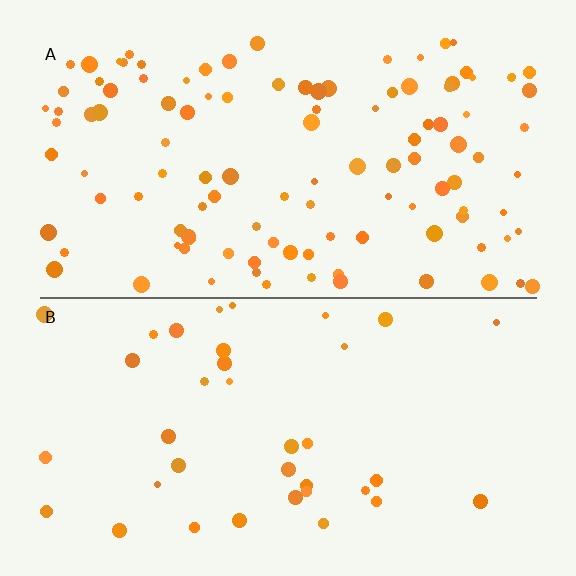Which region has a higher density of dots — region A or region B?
A (the top).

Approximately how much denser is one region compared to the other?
Approximately 3.0× — region A over region B.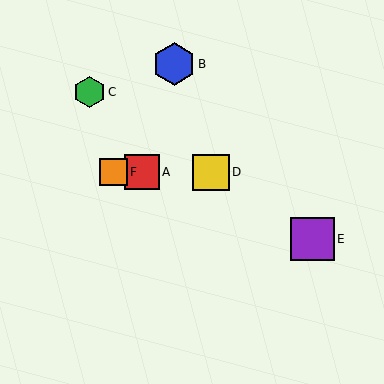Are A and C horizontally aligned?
No, A is at y≈172 and C is at y≈92.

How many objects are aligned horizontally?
3 objects (A, D, F) are aligned horizontally.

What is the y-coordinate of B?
Object B is at y≈64.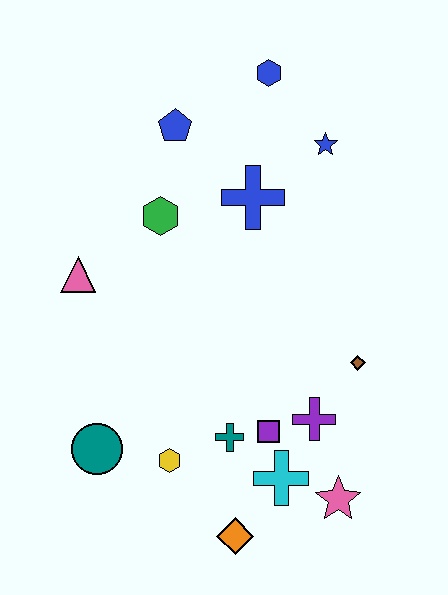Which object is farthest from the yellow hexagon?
The blue hexagon is farthest from the yellow hexagon.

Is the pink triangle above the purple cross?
Yes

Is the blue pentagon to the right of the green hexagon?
Yes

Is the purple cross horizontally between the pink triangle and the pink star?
Yes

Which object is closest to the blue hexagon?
The blue star is closest to the blue hexagon.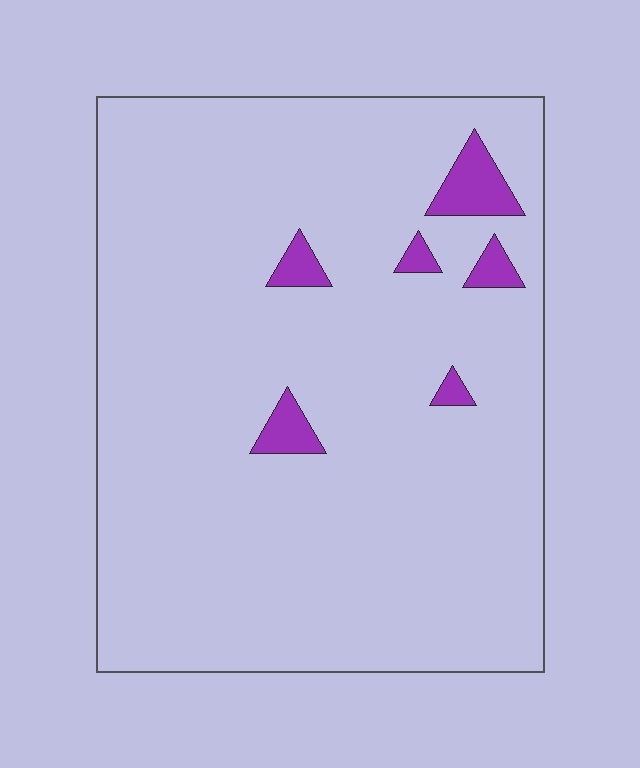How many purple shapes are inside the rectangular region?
6.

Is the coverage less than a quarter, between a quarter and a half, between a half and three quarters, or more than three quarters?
Less than a quarter.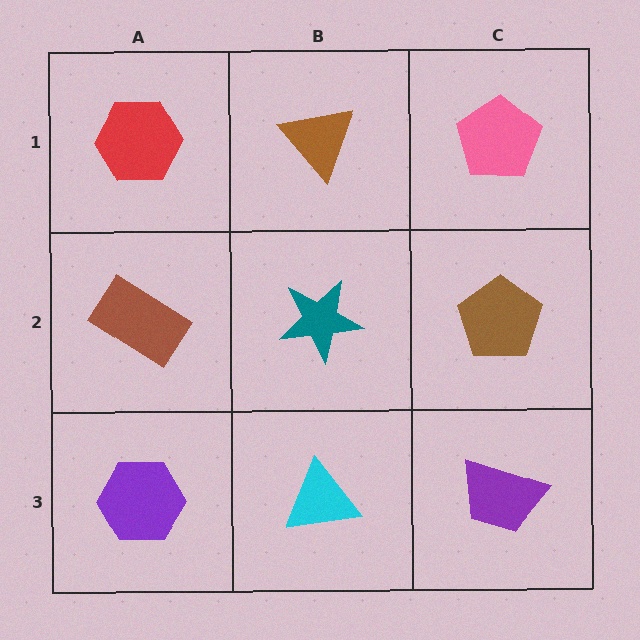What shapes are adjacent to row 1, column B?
A teal star (row 2, column B), a red hexagon (row 1, column A), a pink pentagon (row 1, column C).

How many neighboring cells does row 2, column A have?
3.